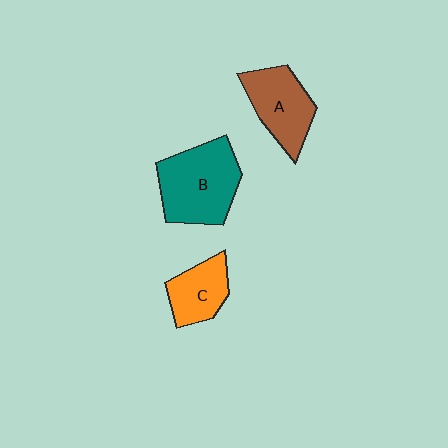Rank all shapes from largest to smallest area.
From largest to smallest: B (teal), A (brown), C (orange).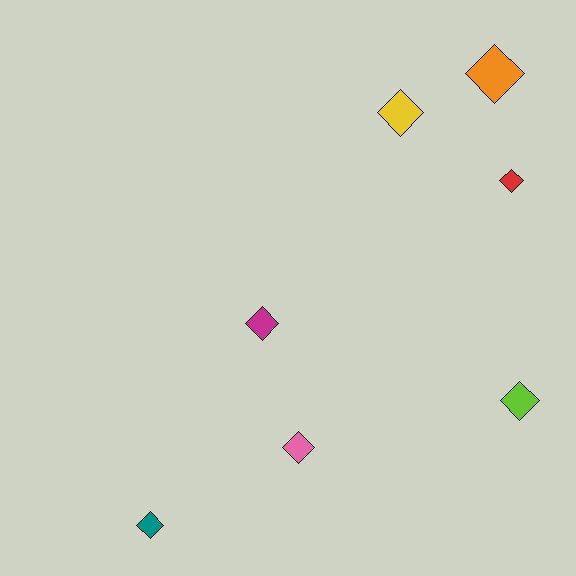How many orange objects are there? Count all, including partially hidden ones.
There is 1 orange object.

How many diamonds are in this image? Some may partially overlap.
There are 7 diamonds.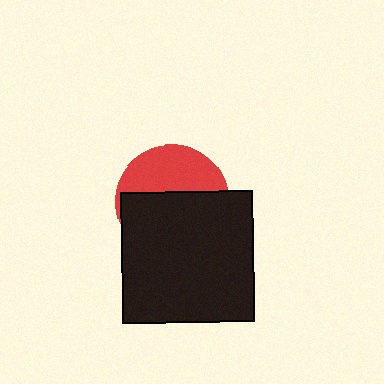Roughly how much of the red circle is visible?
A small part of it is visible (roughly 40%).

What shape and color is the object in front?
The object in front is a black square.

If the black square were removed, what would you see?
You would see the complete red circle.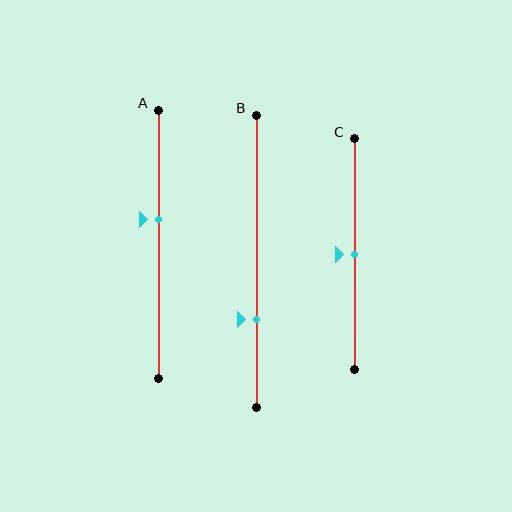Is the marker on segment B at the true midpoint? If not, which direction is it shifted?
No, the marker on segment B is shifted downward by about 20% of the segment length.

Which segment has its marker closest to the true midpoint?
Segment C has its marker closest to the true midpoint.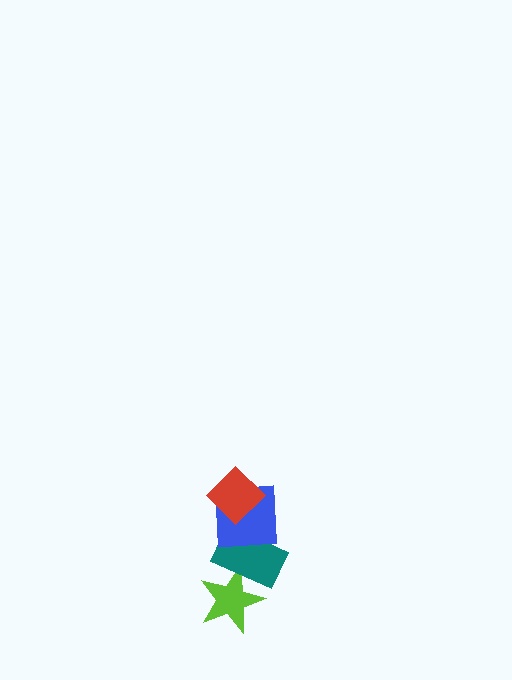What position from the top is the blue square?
The blue square is 2nd from the top.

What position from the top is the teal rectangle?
The teal rectangle is 3rd from the top.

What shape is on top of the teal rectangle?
The blue square is on top of the teal rectangle.